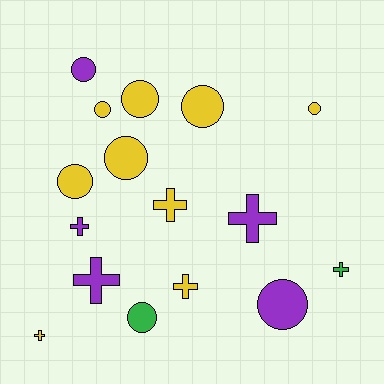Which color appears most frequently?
Yellow, with 9 objects.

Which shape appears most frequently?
Circle, with 9 objects.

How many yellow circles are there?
There are 6 yellow circles.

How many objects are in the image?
There are 16 objects.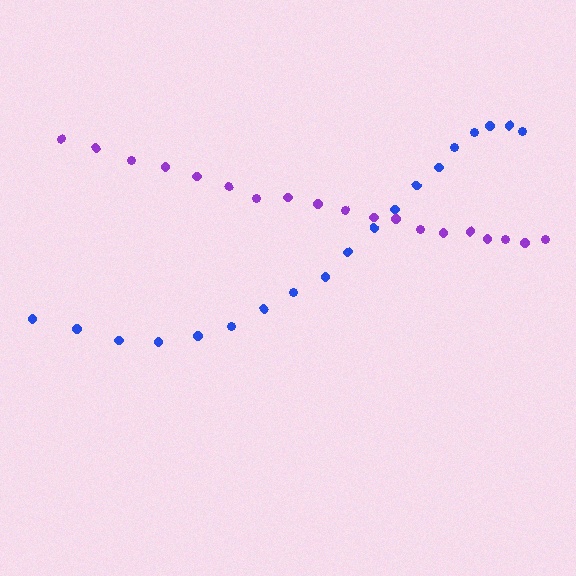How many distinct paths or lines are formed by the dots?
There are 2 distinct paths.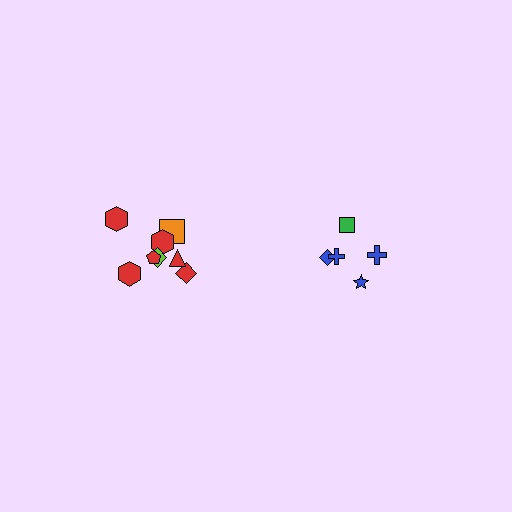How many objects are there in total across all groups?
There are 13 objects.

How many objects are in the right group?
There are 5 objects.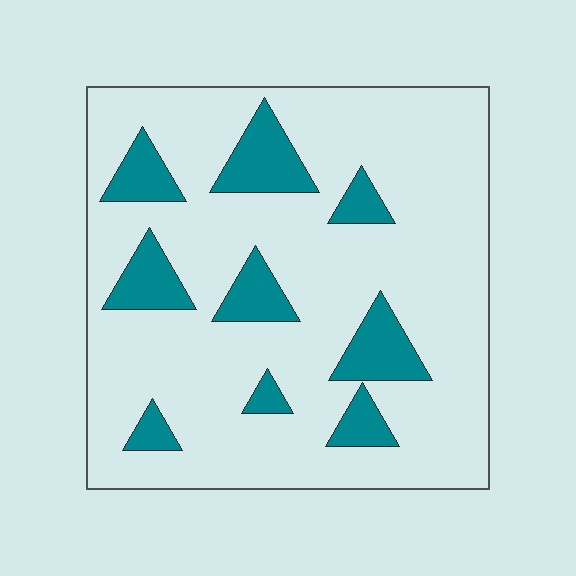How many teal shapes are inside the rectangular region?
9.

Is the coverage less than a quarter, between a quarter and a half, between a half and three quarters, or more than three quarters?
Less than a quarter.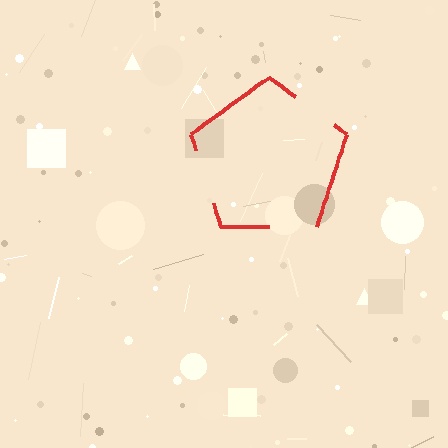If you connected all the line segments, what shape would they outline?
They would outline a pentagon.